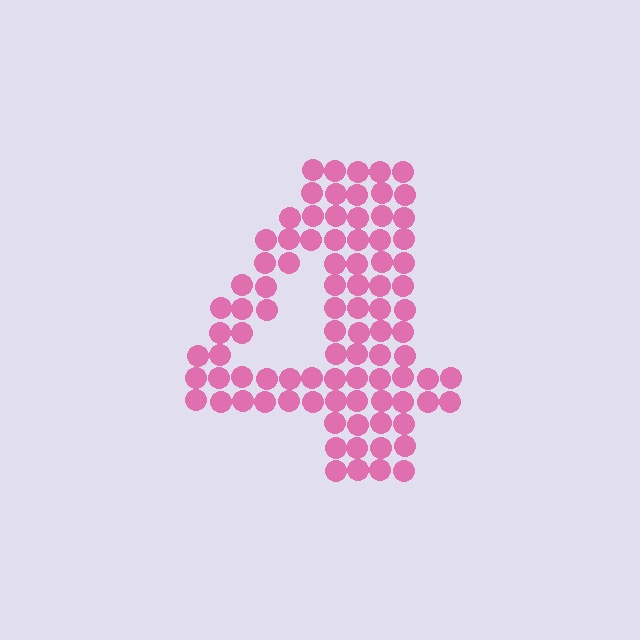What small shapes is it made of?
It is made of small circles.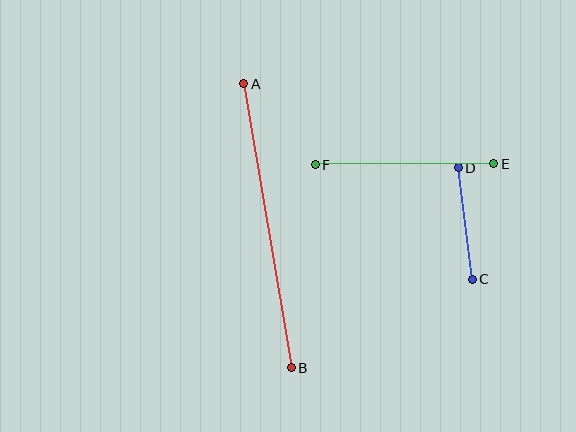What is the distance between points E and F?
The distance is approximately 179 pixels.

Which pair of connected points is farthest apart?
Points A and B are farthest apart.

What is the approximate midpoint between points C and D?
The midpoint is at approximately (465, 223) pixels.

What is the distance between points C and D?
The distance is approximately 112 pixels.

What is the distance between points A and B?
The distance is approximately 288 pixels.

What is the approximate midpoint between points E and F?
The midpoint is at approximately (405, 164) pixels.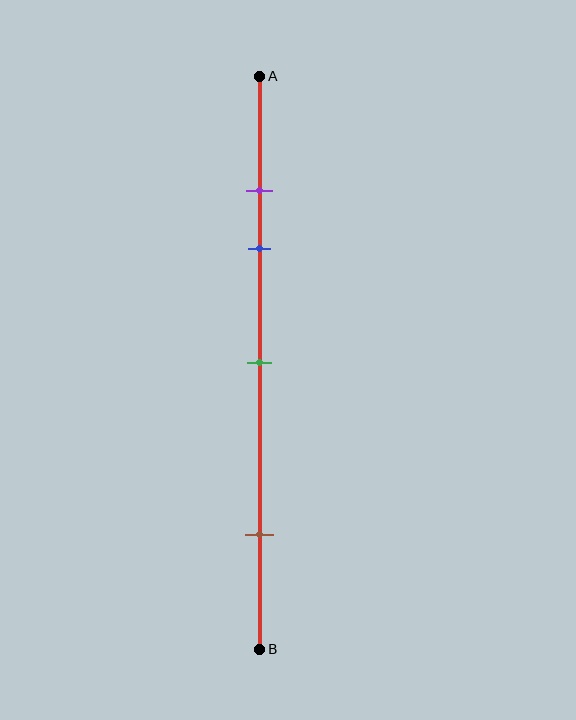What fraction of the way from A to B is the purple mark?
The purple mark is approximately 20% (0.2) of the way from A to B.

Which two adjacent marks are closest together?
The purple and blue marks are the closest adjacent pair.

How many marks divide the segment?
There are 4 marks dividing the segment.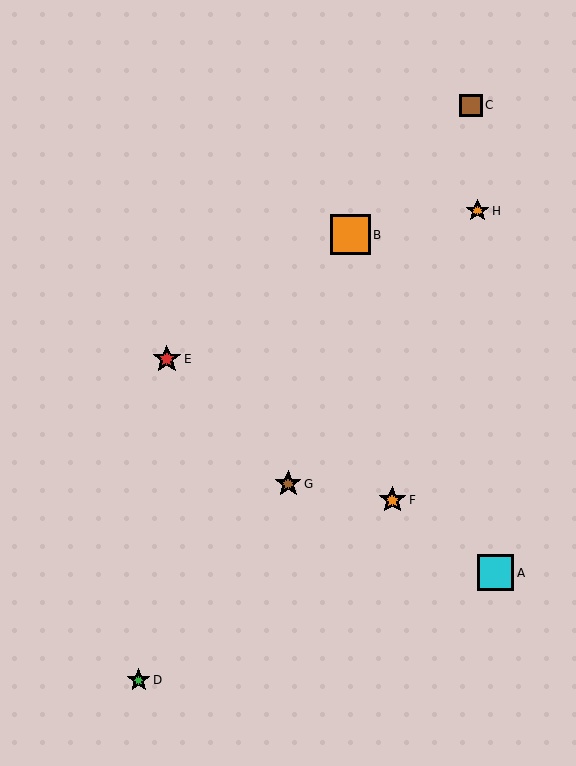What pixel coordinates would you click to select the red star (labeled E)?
Click at (167, 359) to select the red star E.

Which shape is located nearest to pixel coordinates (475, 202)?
The orange star (labeled H) at (478, 211) is nearest to that location.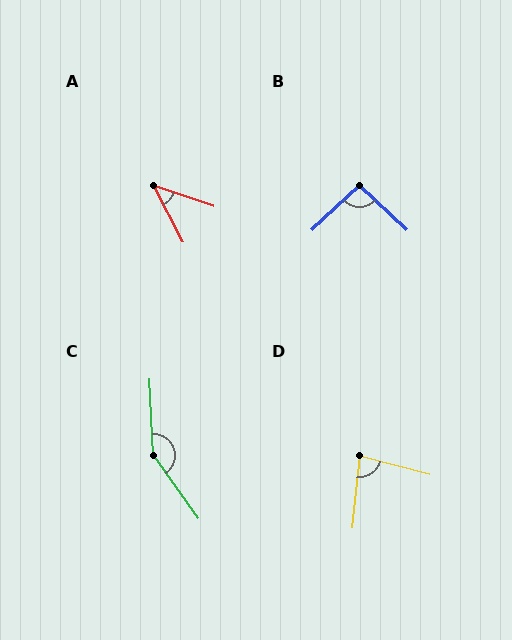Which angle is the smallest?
A, at approximately 44 degrees.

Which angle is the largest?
C, at approximately 148 degrees.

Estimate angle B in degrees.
Approximately 94 degrees.